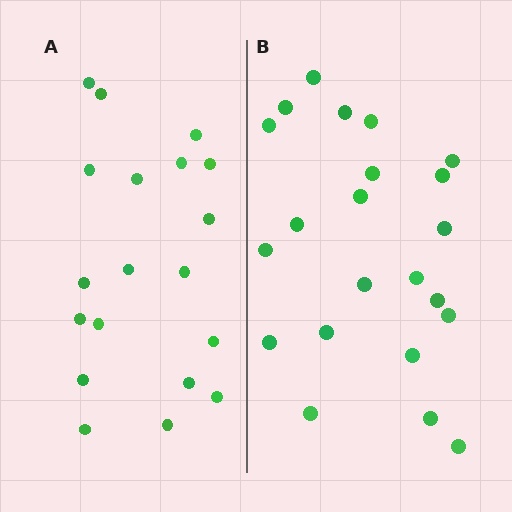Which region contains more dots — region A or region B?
Region B (the right region) has more dots.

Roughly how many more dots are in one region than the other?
Region B has just a few more — roughly 2 or 3 more dots than region A.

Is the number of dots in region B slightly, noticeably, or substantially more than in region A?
Region B has only slightly more — the two regions are fairly close. The ratio is roughly 1.2 to 1.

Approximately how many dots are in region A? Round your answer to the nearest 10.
About 20 dots. (The exact count is 19, which rounds to 20.)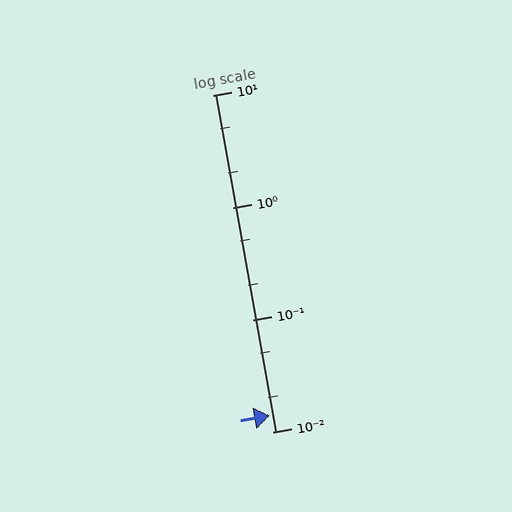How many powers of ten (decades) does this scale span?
The scale spans 3 decades, from 0.01 to 10.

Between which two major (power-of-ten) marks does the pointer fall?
The pointer is between 0.01 and 0.1.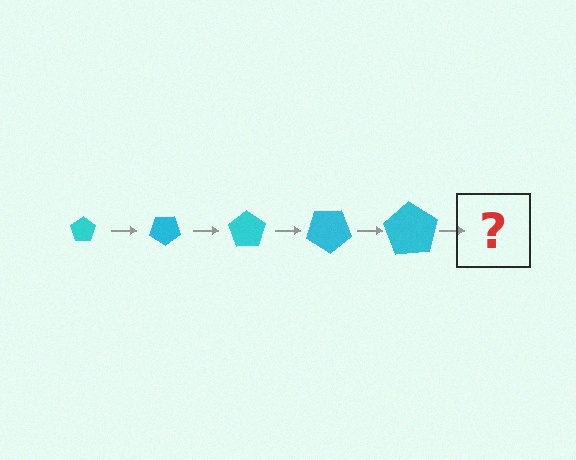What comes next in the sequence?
The next element should be a pentagon, larger than the previous one and rotated 175 degrees from the start.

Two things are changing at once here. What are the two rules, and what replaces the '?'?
The two rules are that the pentagon grows larger each step and it rotates 35 degrees each step. The '?' should be a pentagon, larger than the previous one and rotated 175 degrees from the start.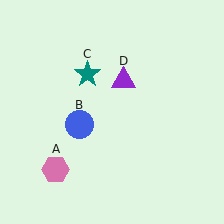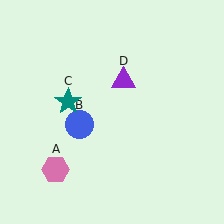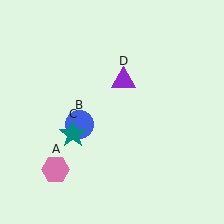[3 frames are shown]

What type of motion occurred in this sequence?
The teal star (object C) rotated counterclockwise around the center of the scene.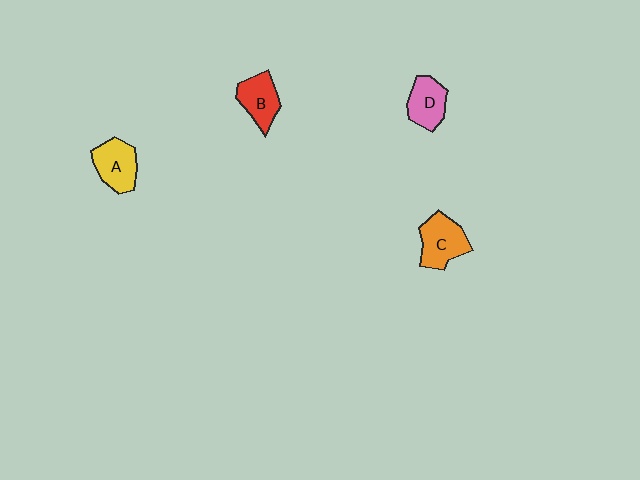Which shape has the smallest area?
Shape D (pink).